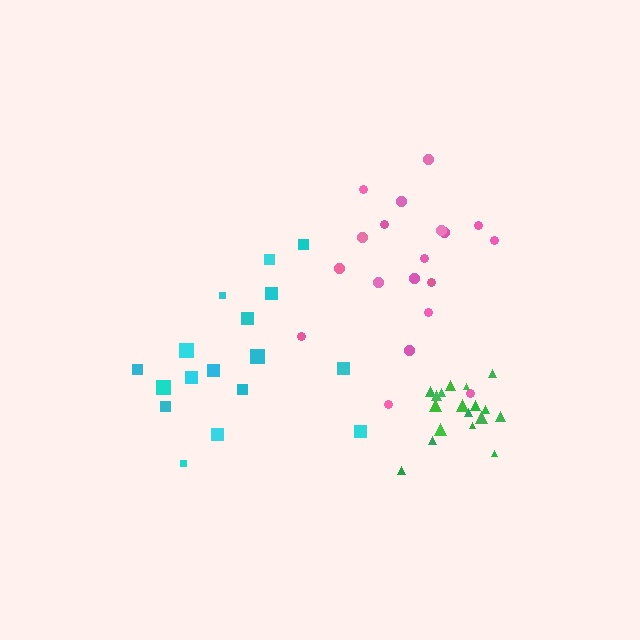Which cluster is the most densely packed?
Green.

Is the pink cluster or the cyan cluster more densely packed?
Pink.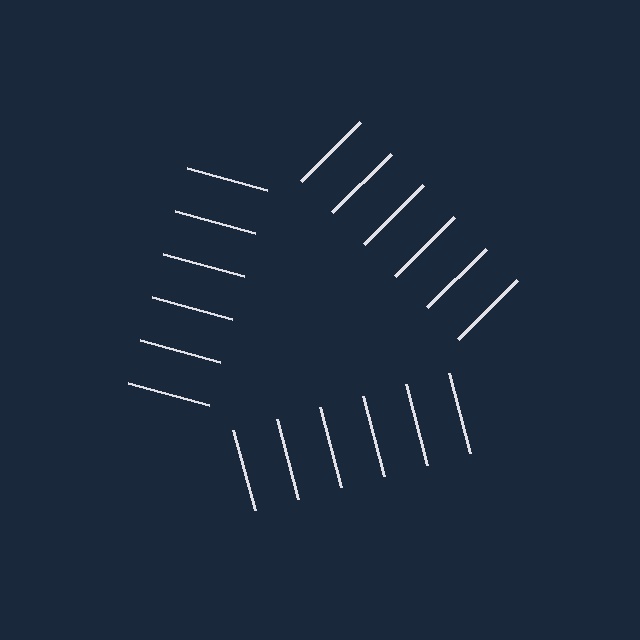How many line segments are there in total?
18 — 6 along each of the 3 edges.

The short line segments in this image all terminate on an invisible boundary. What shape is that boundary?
An illusory triangle — the line segments terminate on its edges but no continuous stroke is drawn.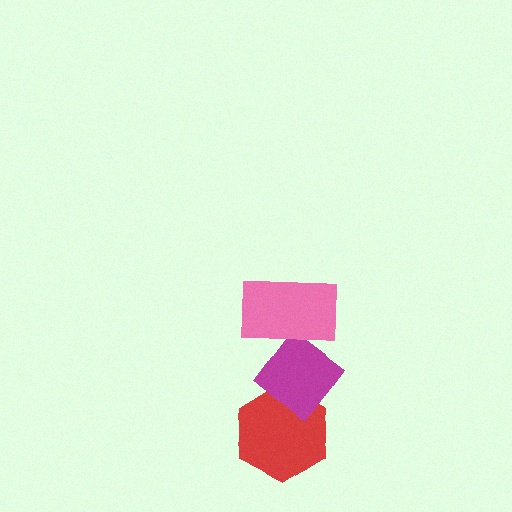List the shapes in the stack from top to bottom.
From top to bottom: the pink rectangle, the magenta diamond, the red hexagon.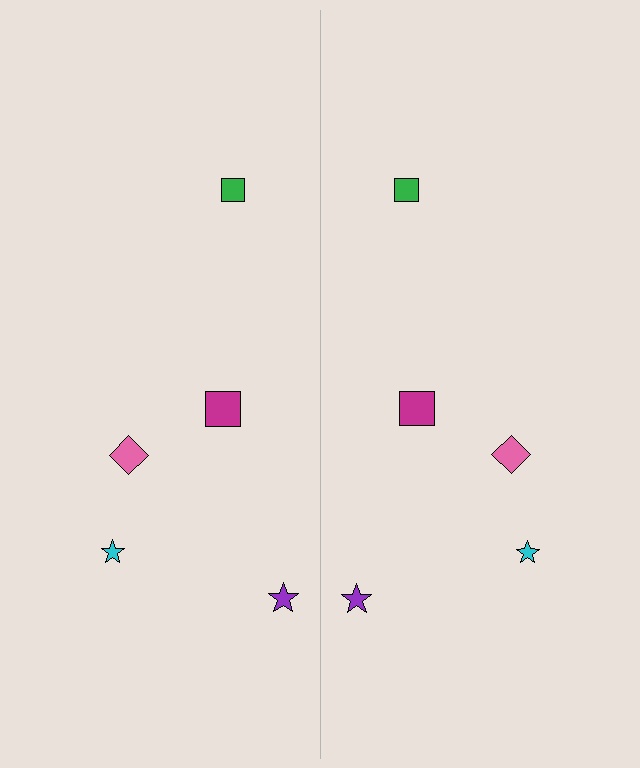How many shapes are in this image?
There are 10 shapes in this image.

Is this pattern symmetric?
Yes, this pattern has bilateral (reflection) symmetry.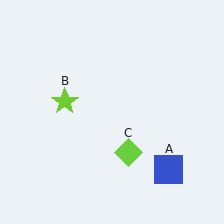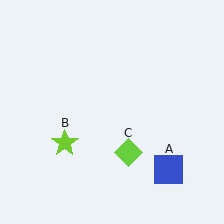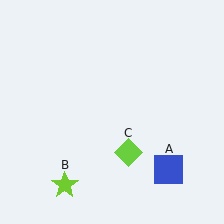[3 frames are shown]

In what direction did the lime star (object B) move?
The lime star (object B) moved down.